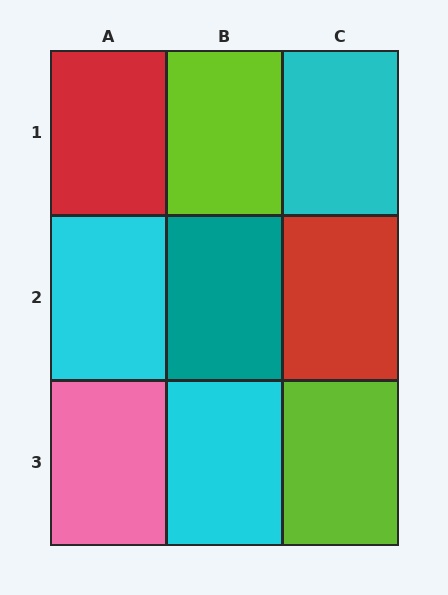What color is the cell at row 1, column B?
Lime.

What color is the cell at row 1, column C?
Cyan.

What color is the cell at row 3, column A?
Pink.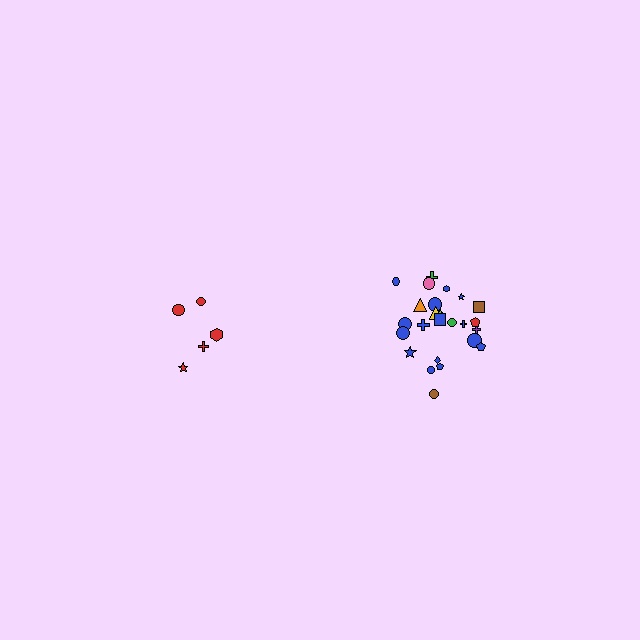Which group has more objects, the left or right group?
The right group.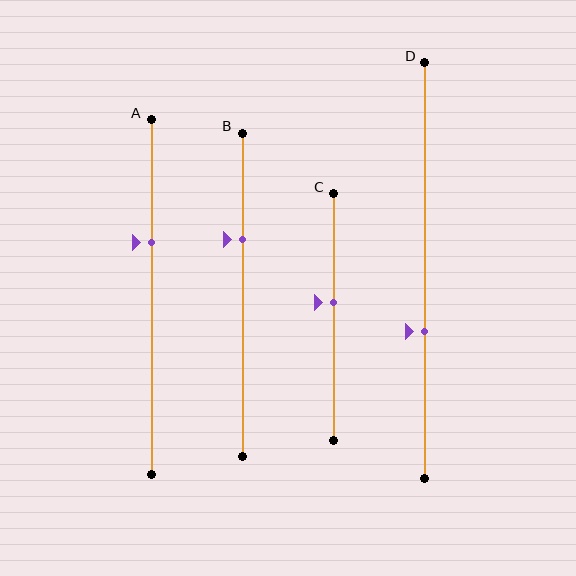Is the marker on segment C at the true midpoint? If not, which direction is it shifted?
No, the marker on segment C is shifted upward by about 6% of the segment length.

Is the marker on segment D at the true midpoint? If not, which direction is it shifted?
No, the marker on segment D is shifted downward by about 15% of the segment length.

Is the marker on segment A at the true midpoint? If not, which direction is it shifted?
No, the marker on segment A is shifted upward by about 15% of the segment length.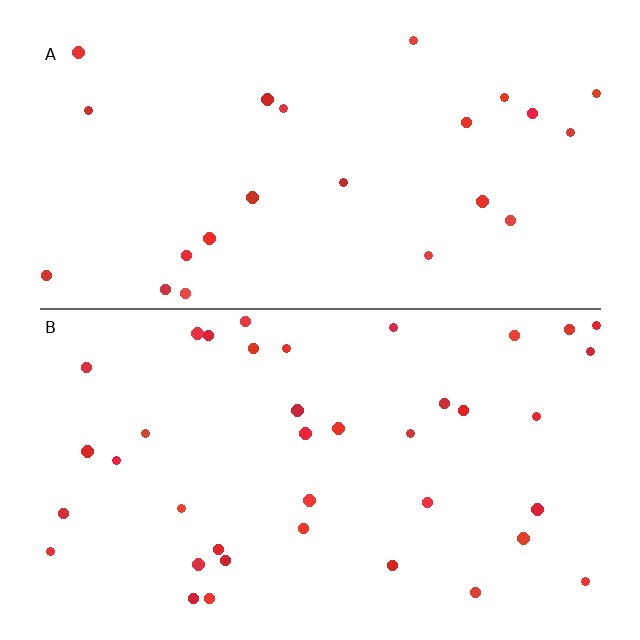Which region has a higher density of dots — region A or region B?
B (the bottom).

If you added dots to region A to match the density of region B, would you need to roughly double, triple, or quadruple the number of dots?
Approximately double.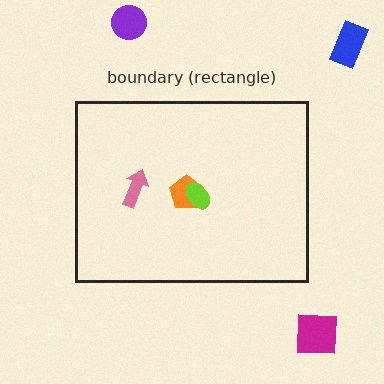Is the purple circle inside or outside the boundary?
Outside.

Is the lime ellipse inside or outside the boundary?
Inside.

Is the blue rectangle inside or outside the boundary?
Outside.